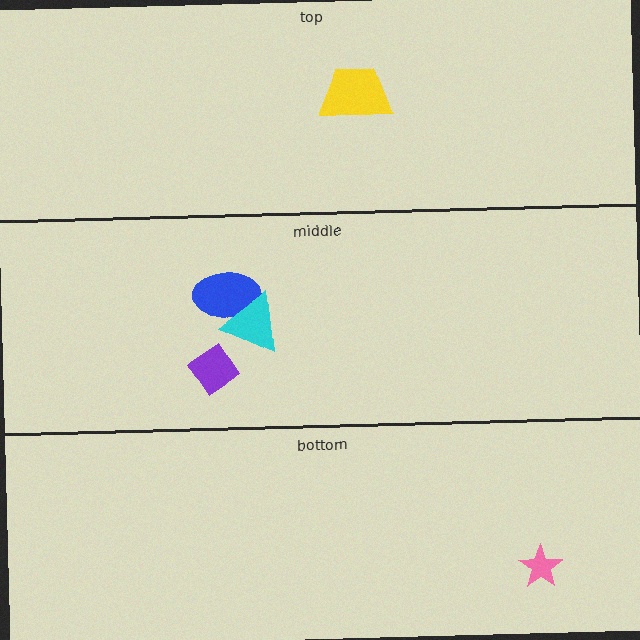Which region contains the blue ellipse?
The middle region.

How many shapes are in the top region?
1.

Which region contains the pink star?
The bottom region.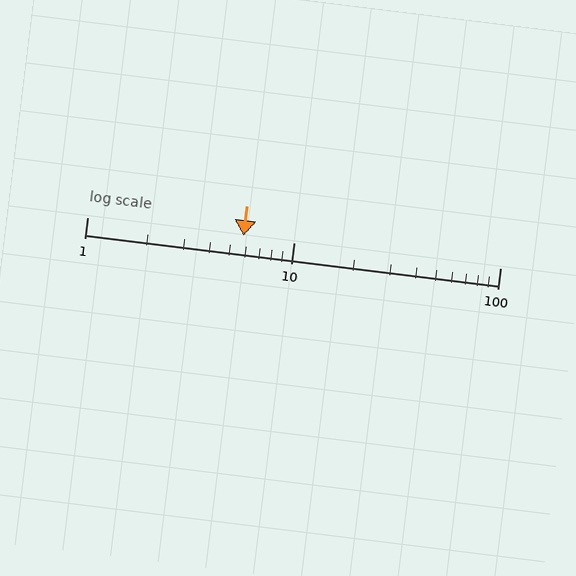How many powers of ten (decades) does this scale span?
The scale spans 2 decades, from 1 to 100.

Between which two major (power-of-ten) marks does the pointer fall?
The pointer is between 1 and 10.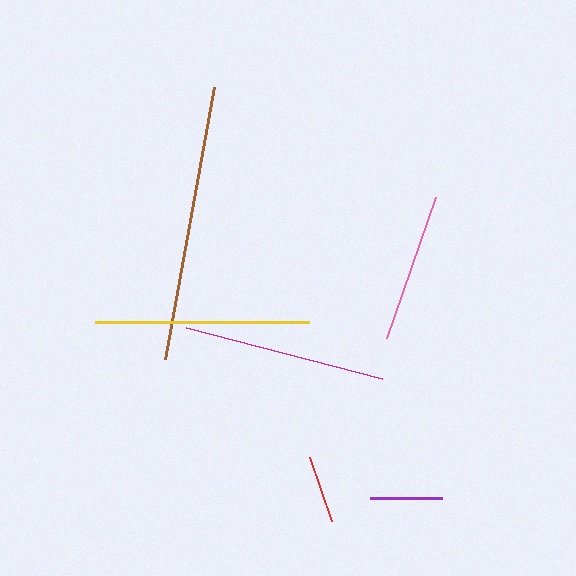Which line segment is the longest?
The brown line is the longest at approximately 277 pixels.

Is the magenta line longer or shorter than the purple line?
The magenta line is longer than the purple line.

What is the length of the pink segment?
The pink segment is approximately 150 pixels long.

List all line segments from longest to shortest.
From longest to shortest: brown, yellow, magenta, pink, purple, red.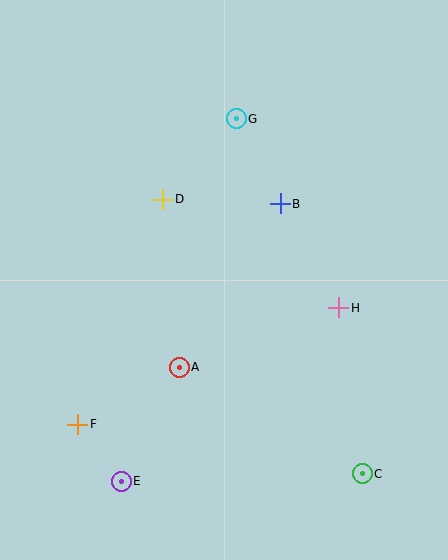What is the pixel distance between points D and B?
The distance between D and B is 117 pixels.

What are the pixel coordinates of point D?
Point D is at (163, 199).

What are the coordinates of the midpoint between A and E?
The midpoint between A and E is at (150, 424).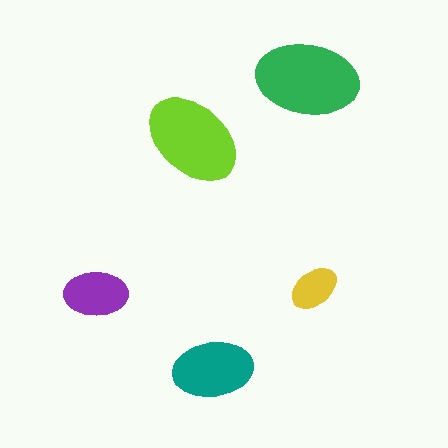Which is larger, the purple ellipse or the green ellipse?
The green one.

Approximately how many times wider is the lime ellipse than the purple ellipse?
About 1.5 times wider.